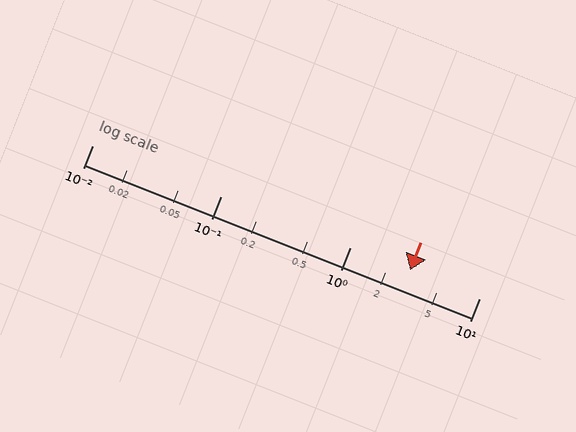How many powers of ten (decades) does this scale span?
The scale spans 3 decades, from 0.01 to 10.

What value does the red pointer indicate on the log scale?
The pointer indicates approximately 2.9.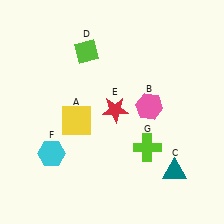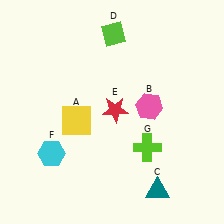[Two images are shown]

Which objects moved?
The objects that moved are: the teal triangle (C), the lime diamond (D).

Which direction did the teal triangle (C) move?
The teal triangle (C) moved down.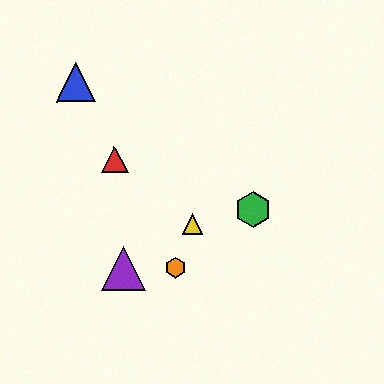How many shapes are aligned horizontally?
2 shapes (the purple triangle, the orange hexagon) are aligned horizontally.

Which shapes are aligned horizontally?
The purple triangle, the orange hexagon are aligned horizontally.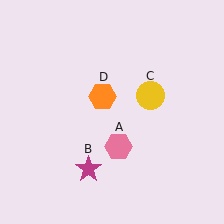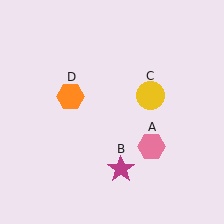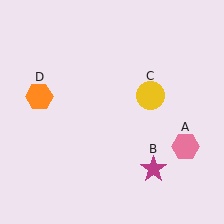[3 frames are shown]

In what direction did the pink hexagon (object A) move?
The pink hexagon (object A) moved right.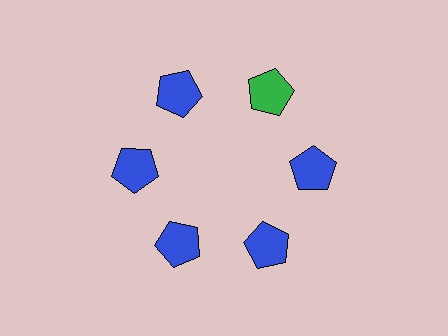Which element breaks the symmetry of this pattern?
The green pentagon at roughly the 1 o'clock position breaks the symmetry. All other shapes are blue pentagons.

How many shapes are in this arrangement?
There are 6 shapes arranged in a ring pattern.